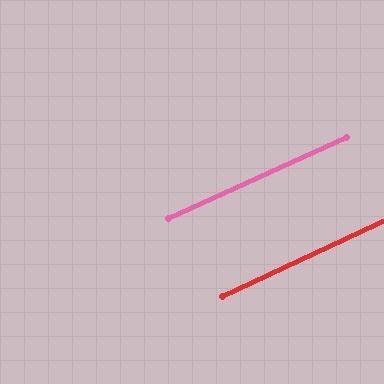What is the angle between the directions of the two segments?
Approximately 1 degree.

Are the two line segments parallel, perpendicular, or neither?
Parallel — their directions differ by only 0.5°.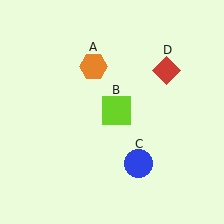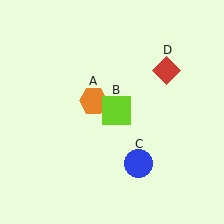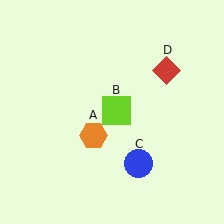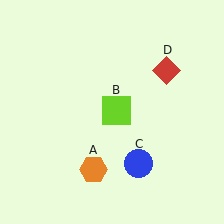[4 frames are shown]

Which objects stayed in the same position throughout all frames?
Lime square (object B) and blue circle (object C) and red diamond (object D) remained stationary.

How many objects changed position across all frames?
1 object changed position: orange hexagon (object A).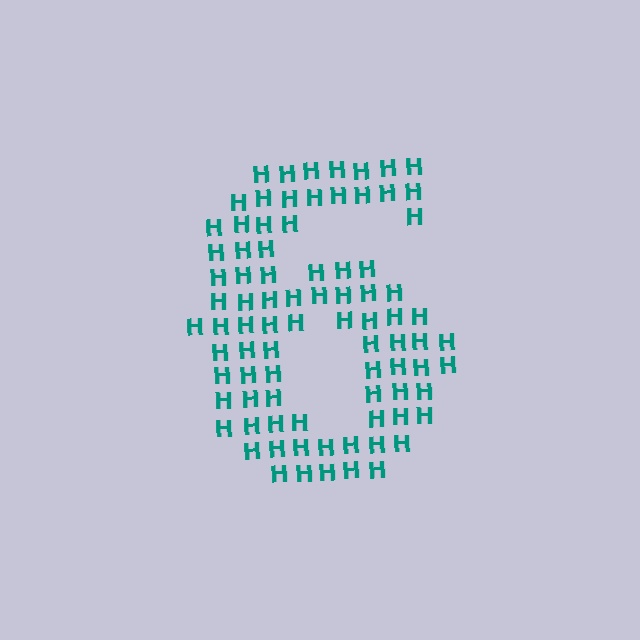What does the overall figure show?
The overall figure shows the digit 6.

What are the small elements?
The small elements are letter H's.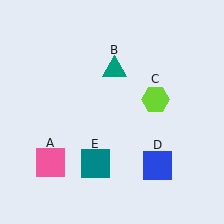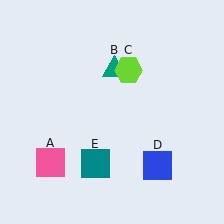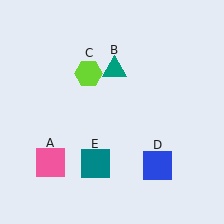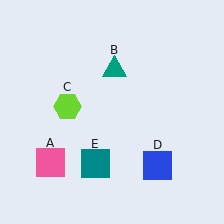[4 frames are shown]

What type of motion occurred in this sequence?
The lime hexagon (object C) rotated counterclockwise around the center of the scene.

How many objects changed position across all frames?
1 object changed position: lime hexagon (object C).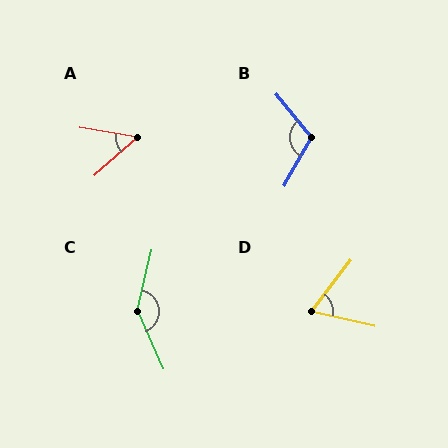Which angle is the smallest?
A, at approximately 51 degrees.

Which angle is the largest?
C, at approximately 143 degrees.